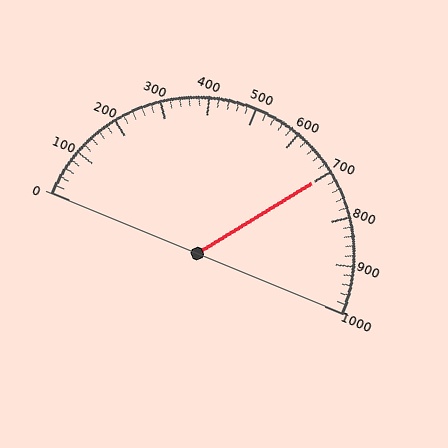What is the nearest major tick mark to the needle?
The nearest major tick mark is 700.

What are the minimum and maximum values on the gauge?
The gauge ranges from 0 to 1000.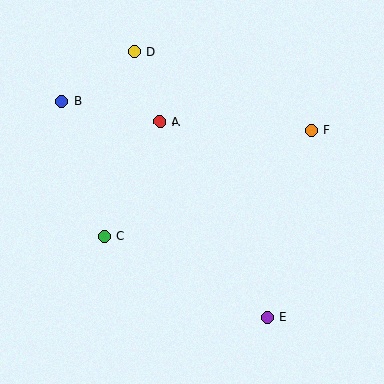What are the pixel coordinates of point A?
Point A is at (160, 122).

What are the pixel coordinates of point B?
Point B is at (62, 101).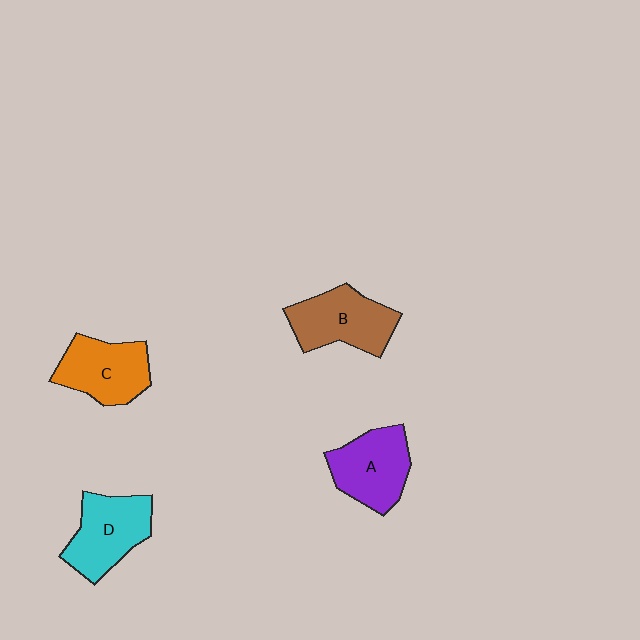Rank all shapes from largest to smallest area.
From largest to smallest: B (brown), D (cyan), A (purple), C (orange).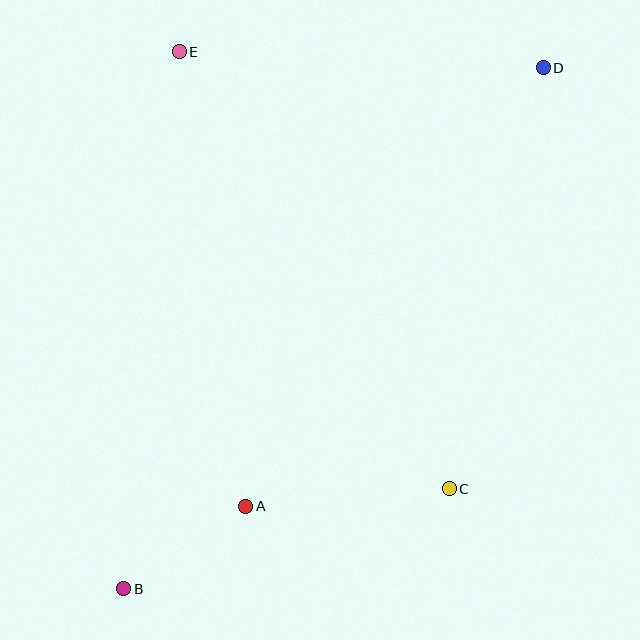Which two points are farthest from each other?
Points B and D are farthest from each other.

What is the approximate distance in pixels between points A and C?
The distance between A and C is approximately 204 pixels.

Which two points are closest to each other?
Points A and B are closest to each other.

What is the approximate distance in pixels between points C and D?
The distance between C and D is approximately 431 pixels.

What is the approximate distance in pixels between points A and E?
The distance between A and E is approximately 460 pixels.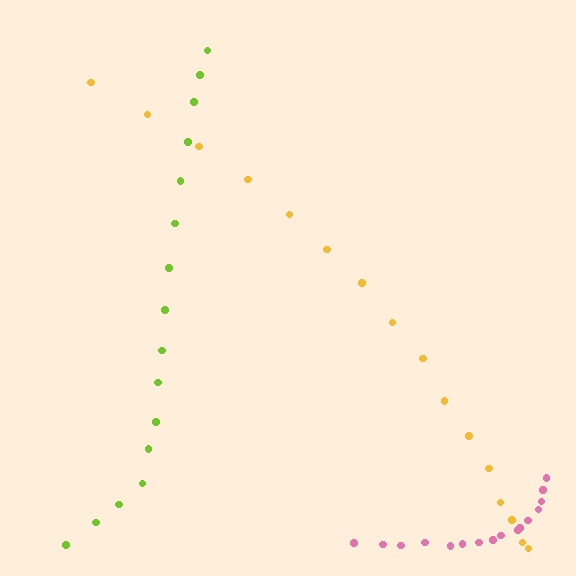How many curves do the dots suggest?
There are 3 distinct paths.